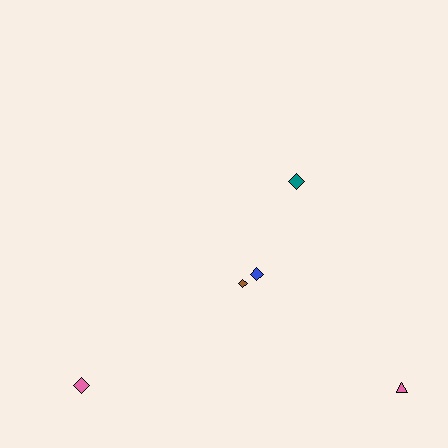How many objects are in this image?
There are 5 objects.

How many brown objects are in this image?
There is 1 brown object.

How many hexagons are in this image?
There are no hexagons.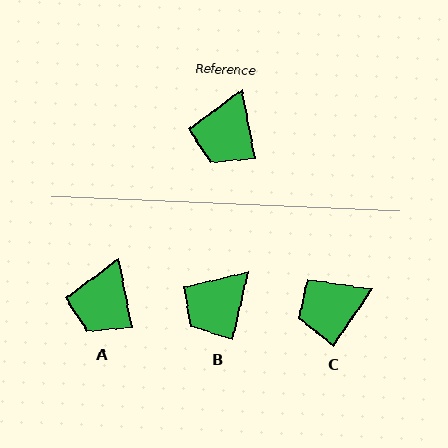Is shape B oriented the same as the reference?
No, it is off by about 23 degrees.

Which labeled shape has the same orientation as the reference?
A.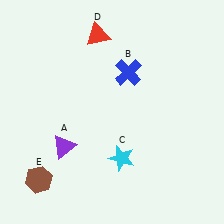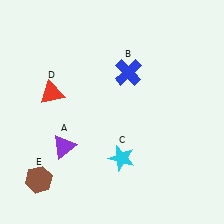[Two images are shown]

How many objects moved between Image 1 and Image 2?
1 object moved between the two images.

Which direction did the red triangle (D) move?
The red triangle (D) moved down.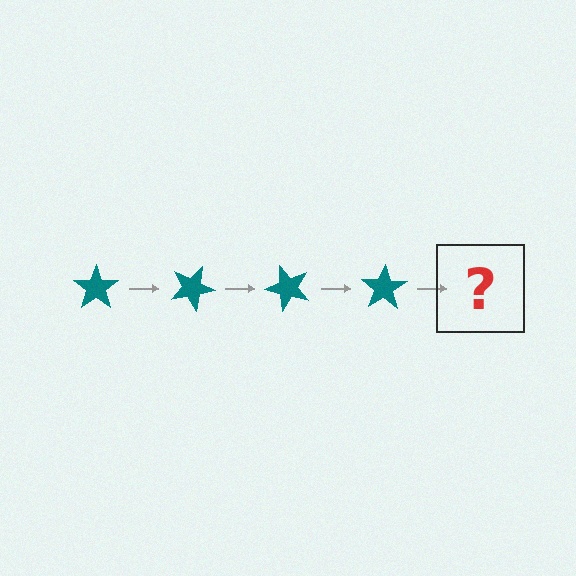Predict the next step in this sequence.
The next step is a teal star rotated 100 degrees.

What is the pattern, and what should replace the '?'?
The pattern is that the star rotates 25 degrees each step. The '?' should be a teal star rotated 100 degrees.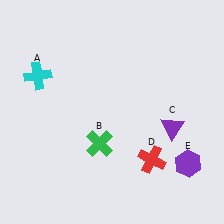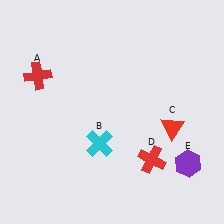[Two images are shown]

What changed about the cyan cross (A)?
In Image 1, A is cyan. In Image 2, it changed to red.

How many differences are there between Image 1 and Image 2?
There are 3 differences between the two images.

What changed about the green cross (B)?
In Image 1, B is green. In Image 2, it changed to cyan.